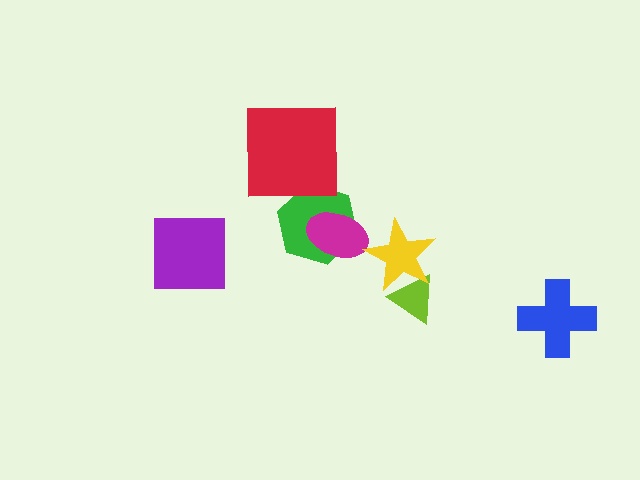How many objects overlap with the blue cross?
0 objects overlap with the blue cross.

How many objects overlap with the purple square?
0 objects overlap with the purple square.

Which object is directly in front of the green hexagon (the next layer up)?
The red square is directly in front of the green hexagon.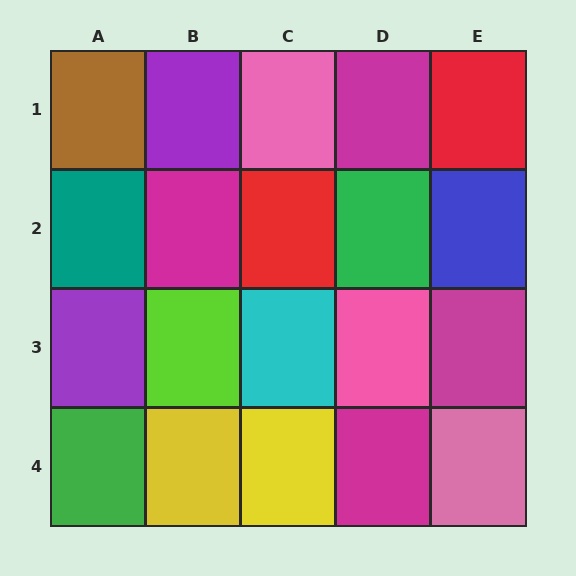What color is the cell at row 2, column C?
Red.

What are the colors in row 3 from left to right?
Purple, lime, cyan, pink, magenta.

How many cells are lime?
1 cell is lime.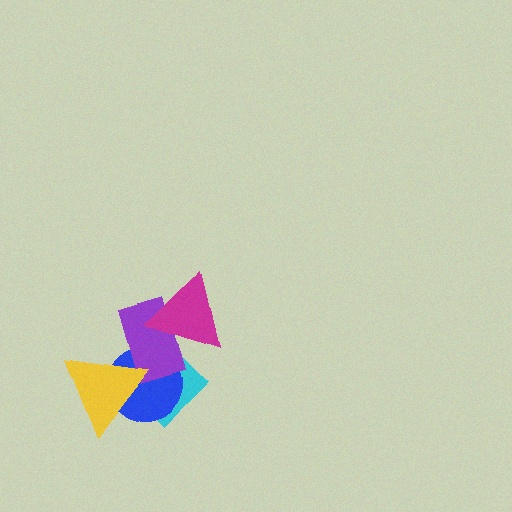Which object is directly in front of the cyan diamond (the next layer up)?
The blue circle is directly in front of the cyan diamond.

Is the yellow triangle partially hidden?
No, no other shape covers it.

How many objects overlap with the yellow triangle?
3 objects overlap with the yellow triangle.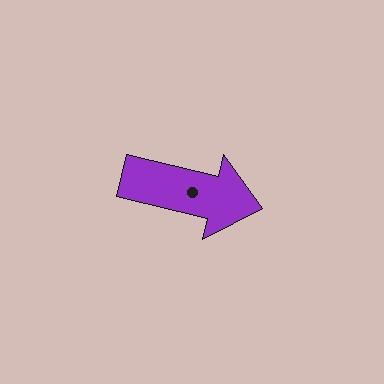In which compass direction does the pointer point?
East.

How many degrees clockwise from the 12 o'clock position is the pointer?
Approximately 103 degrees.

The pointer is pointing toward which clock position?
Roughly 3 o'clock.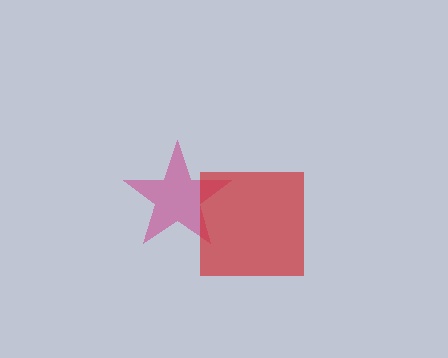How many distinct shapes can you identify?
There are 2 distinct shapes: a magenta star, a red square.